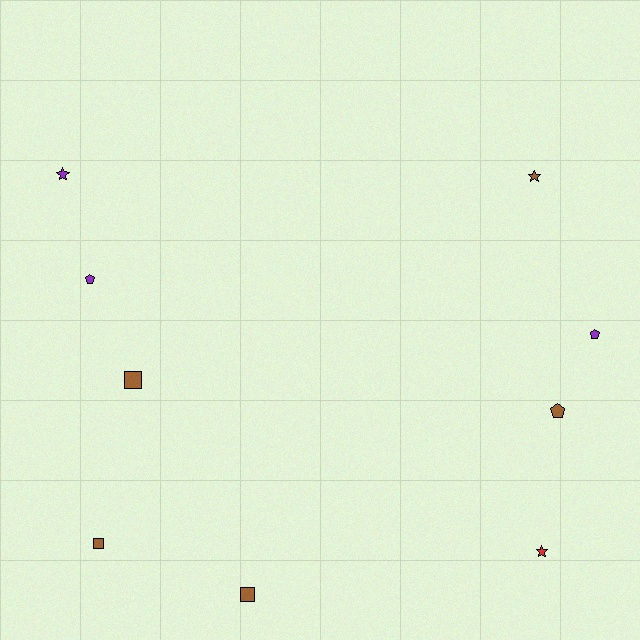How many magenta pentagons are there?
There are no magenta pentagons.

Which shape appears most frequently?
Pentagon, with 3 objects.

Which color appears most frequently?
Brown, with 5 objects.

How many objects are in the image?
There are 9 objects.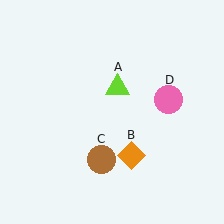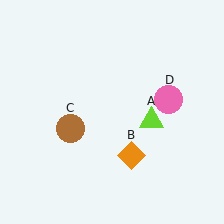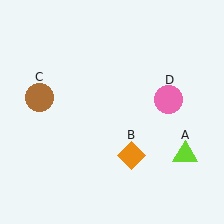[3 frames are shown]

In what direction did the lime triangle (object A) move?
The lime triangle (object A) moved down and to the right.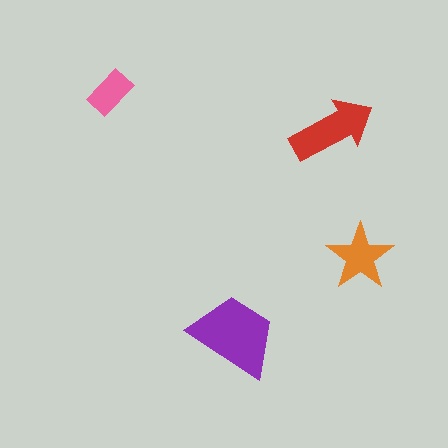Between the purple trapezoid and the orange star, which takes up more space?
The purple trapezoid.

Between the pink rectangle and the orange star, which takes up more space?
The orange star.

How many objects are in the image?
There are 4 objects in the image.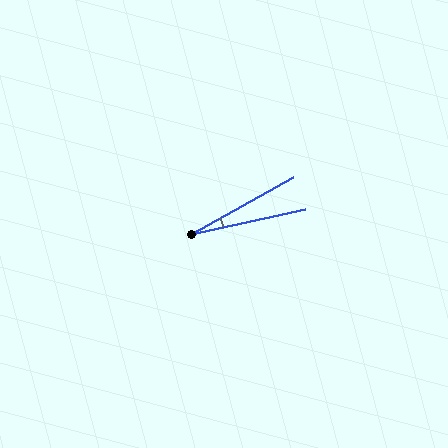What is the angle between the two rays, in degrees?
Approximately 17 degrees.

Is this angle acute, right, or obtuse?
It is acute.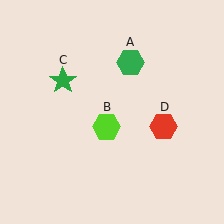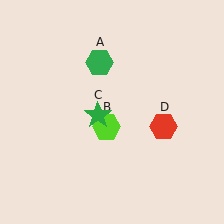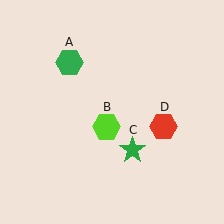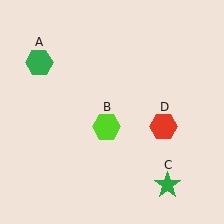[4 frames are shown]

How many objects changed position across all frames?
2 objects changed position: green hexagon (object A), green star (object C).